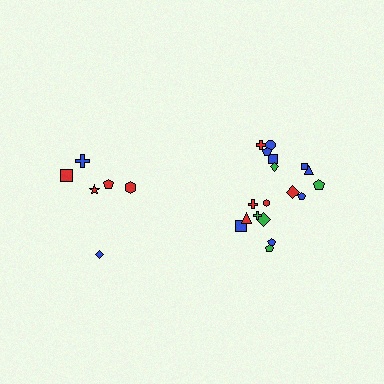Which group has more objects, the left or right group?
The right group.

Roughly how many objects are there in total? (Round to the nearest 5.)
Roughly 25 objects in total.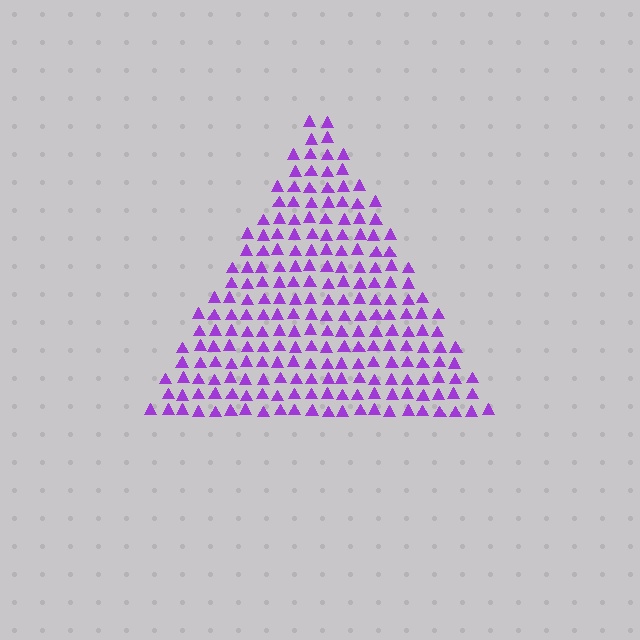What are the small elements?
The small elements are triangles.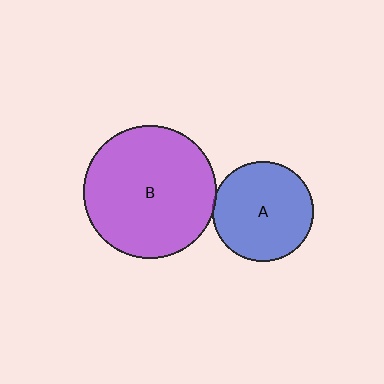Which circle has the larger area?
Circle B (purple).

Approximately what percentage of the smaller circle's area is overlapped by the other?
Approximately 5%.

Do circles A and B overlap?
Yes.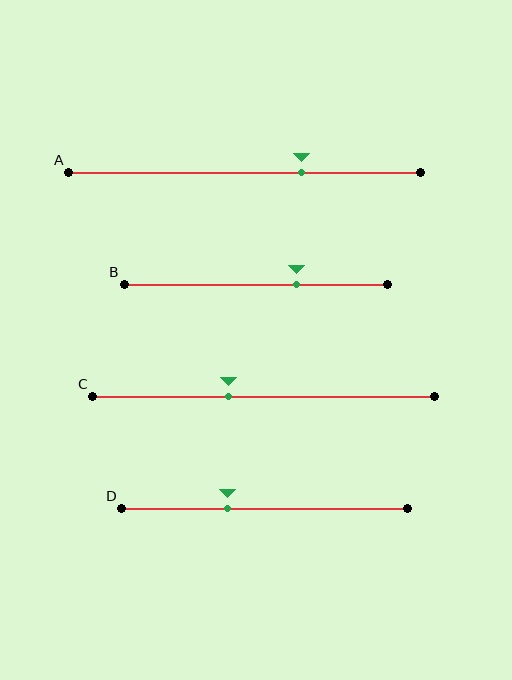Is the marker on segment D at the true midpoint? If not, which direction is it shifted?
No, the marker on segment D is shifted to the left by about 13% of the segment length.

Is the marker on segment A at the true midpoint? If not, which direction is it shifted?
No, the marker on segment A is shifted to the right by about 16% of the segment length.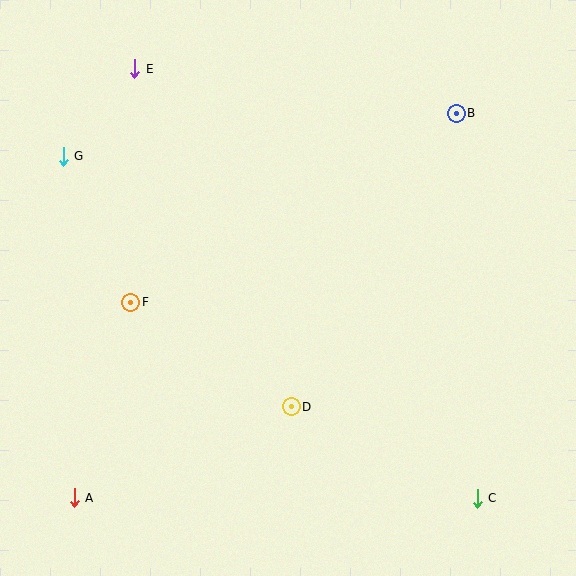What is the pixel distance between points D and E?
The distance between D and E is 373 pixels.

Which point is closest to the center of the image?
Point D at (291, 407) is closest to the center.